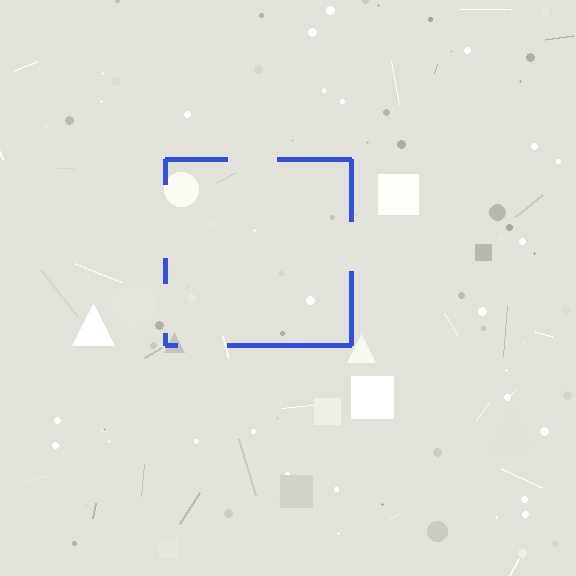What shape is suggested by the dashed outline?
The dashed outline suggests a square.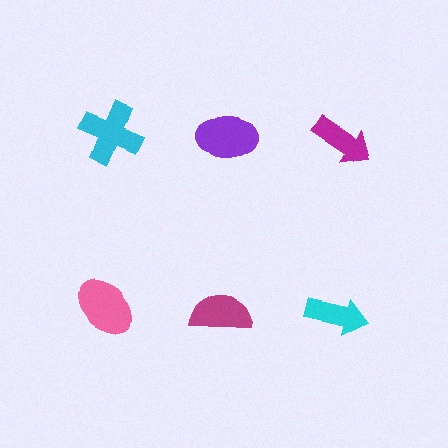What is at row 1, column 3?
A magenta arrow.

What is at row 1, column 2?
A purple ellipse.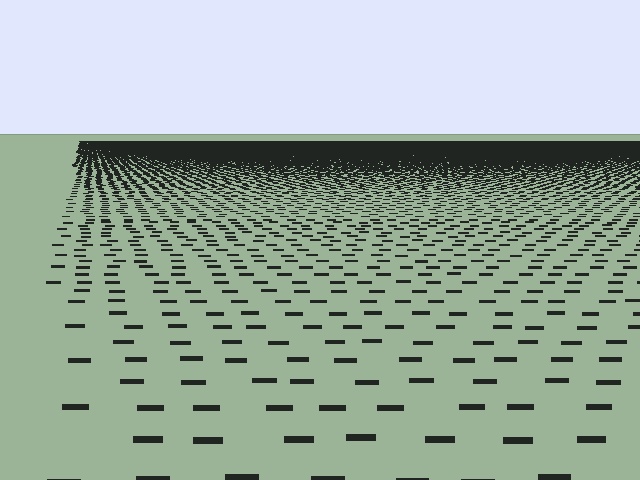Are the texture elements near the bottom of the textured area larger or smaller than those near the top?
Larger. Near the bottom, elements are closer to the viewer and appear at a bigger on-screen size.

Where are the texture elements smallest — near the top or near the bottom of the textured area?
Near the top.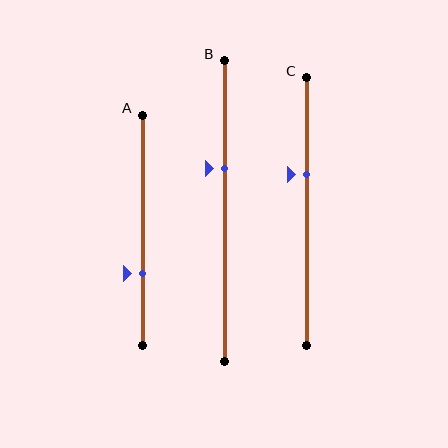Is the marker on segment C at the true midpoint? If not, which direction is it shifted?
No, the marker on segment C is shifted upward by about 14% of the segment length.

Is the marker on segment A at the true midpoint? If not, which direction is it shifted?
No, the marker on segment A is shifted downward by about 19% of the segment length.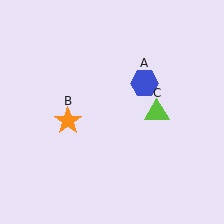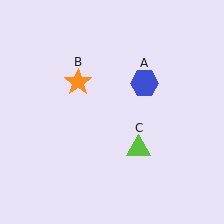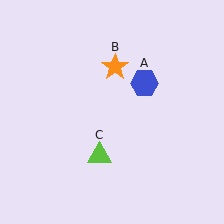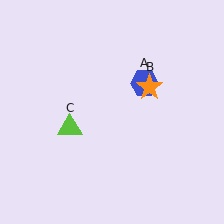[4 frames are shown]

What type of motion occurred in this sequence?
The orange star (object B), lime triangle (object C) rotated clockwise around the center of the scene.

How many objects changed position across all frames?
2 objects changed position: orange star (object B), lime triangle (object C).